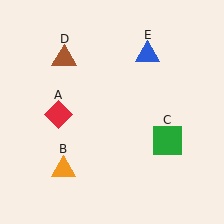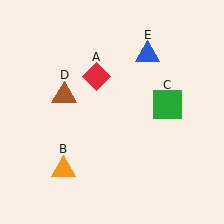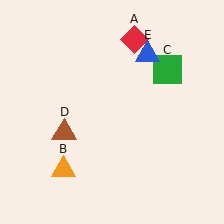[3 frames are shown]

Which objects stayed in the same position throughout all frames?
Orange triangle (object B) and blue triangle (object E) remained stationary.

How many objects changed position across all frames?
3 objects changed position: red diamond (object A), green square (object C), brown triangle (object D).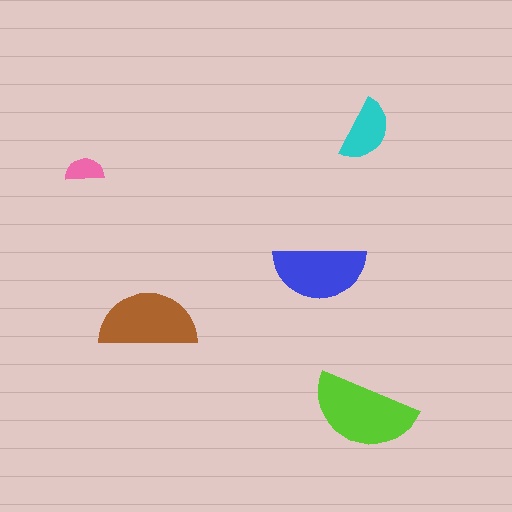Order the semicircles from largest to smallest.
the lime one, the brown one, the blue one, the cyan one, the pink one.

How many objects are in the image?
There are 5 objects in the image.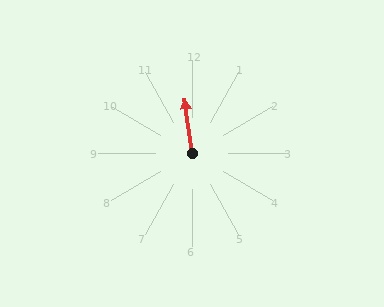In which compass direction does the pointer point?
North.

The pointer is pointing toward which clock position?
Roughly 12 o'clock.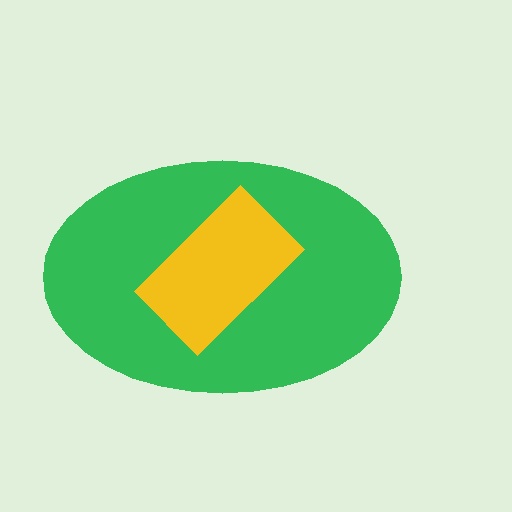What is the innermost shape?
The yellow rectangle.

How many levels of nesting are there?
2.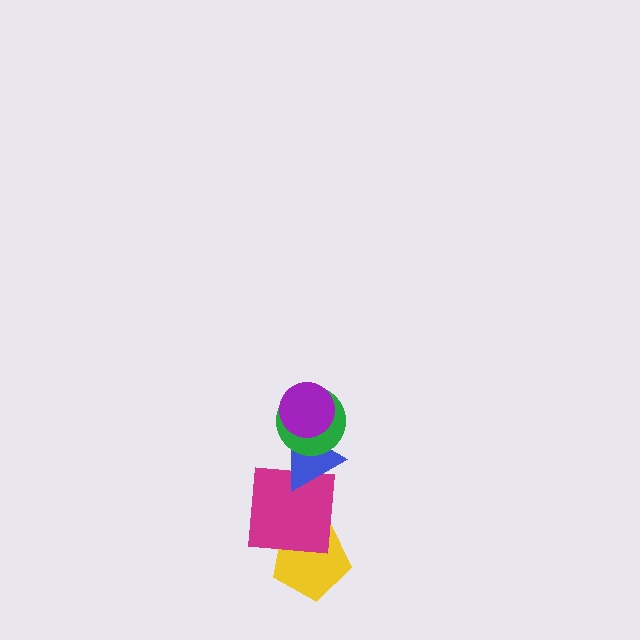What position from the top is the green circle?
The green circle is 2nd from the top.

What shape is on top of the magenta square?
The blue triangle is on top of the magenta square.